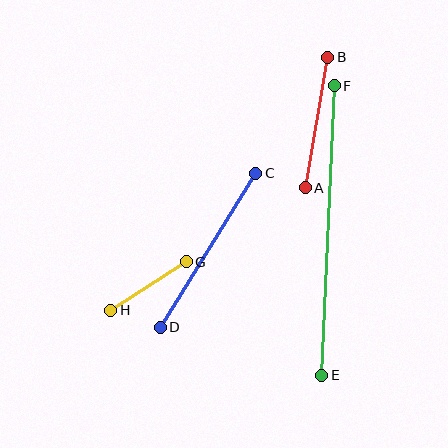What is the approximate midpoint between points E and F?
The midpoint is at approximately (328, 230) pixels.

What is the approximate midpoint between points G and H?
The midpoint is at approximately (149, 286) pixels.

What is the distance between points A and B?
The distance is approximately 133 pixels.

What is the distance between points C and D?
The distance is approximately 181 pixels.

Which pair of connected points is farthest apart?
Points E and F are farthest apart.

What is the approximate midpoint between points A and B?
The midpoint is at approximately (316, 123) pixels.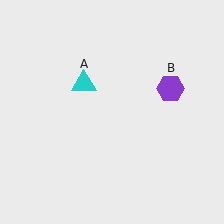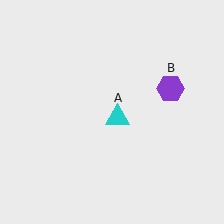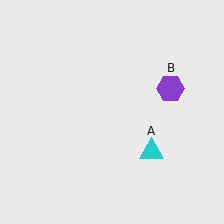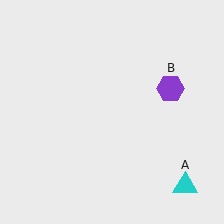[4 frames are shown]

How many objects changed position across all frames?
1 object changed position: cyan triangle (object A).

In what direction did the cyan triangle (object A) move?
The cyan triangle (object A) moved down and to the right.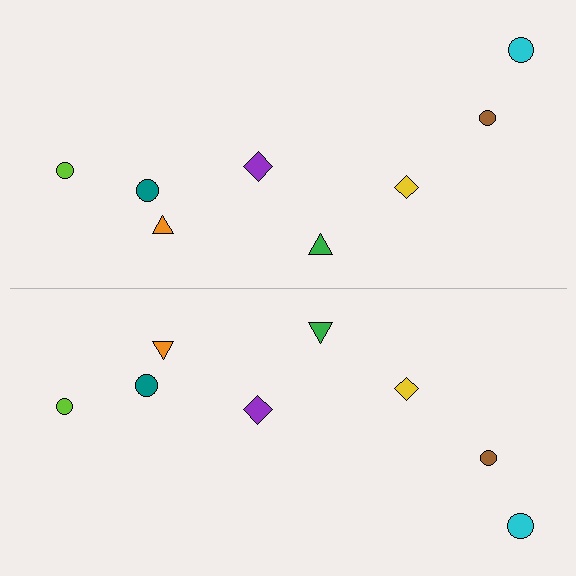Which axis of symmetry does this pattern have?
The pattern has a horizontal axis of symmetry running through the center of the image.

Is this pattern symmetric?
Yes, this pattern has bilateral (reflection) symmetry.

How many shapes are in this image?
There are 16 shapes in this image.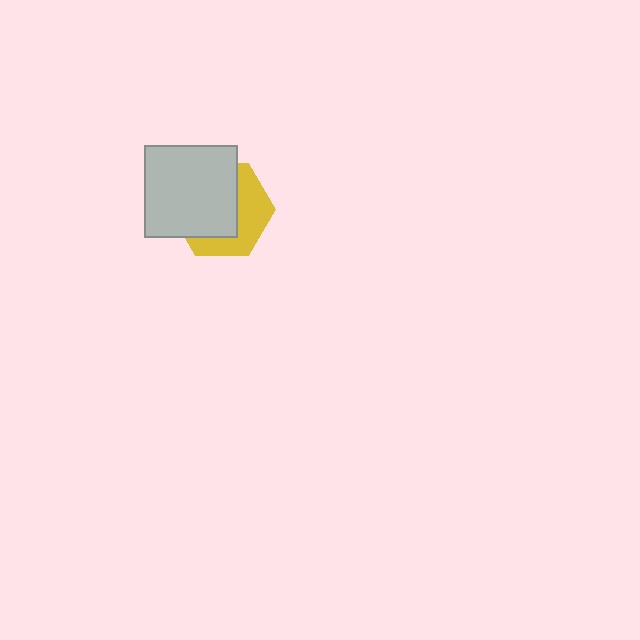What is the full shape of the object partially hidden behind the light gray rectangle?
The partially hidden object is a yellow hexagon.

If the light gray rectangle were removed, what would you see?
You would see the complete yellow hexagon.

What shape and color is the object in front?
The object in front is a light gray rectangle.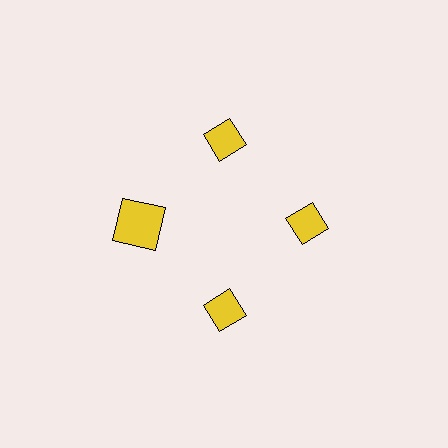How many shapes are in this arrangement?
There are 4 shapes arranged in a ring pattern.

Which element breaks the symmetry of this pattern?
The yellow square at roughly the 9 o'clock position breaks the symmetry. All other shapes are yellow diamonds.